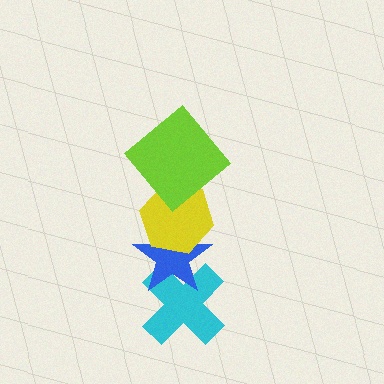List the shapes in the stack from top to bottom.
From top to bottom: the lime diamond, the yellow hexagon, the blue star, the cyan cross.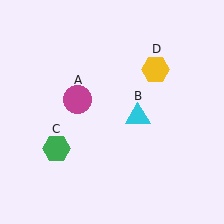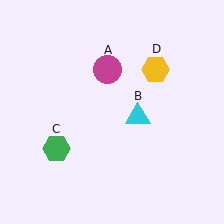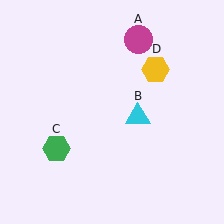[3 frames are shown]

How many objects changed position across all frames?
1 object changed position: magenta circle (object A).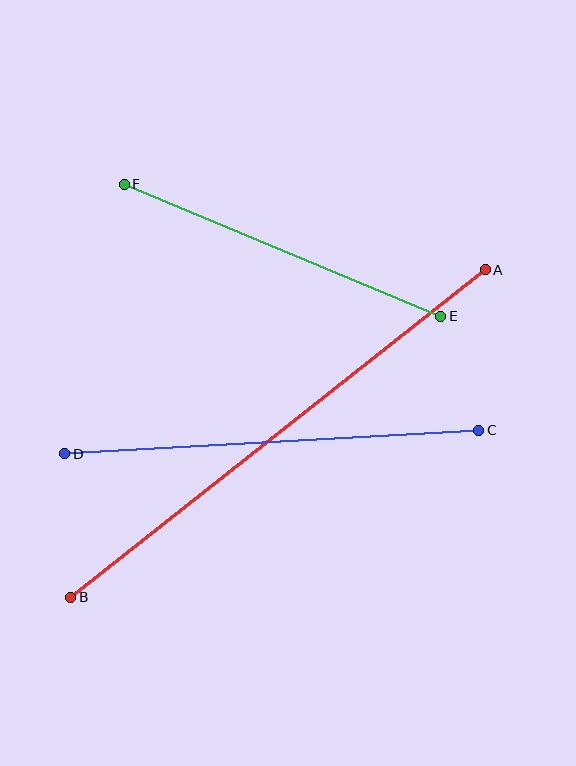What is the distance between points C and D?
The distance is approximately 415 pixels.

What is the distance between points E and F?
The distance is approximately 343 pixels.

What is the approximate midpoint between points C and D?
The midpoint is at approximately (272, 442) pixels.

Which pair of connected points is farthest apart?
Points A and B are farthest apart.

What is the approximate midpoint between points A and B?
The midpoint is at approximately (278, 434) pixels.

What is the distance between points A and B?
The distance is approximately 528 pixels.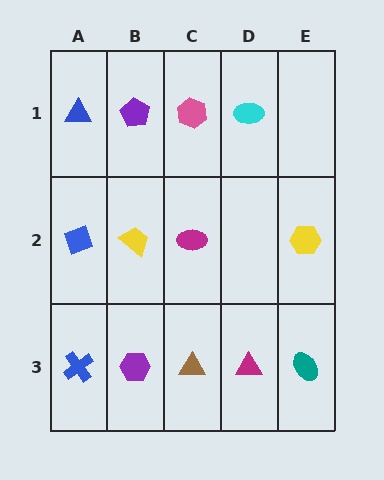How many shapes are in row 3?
5 shapes.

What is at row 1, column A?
A blue triangle.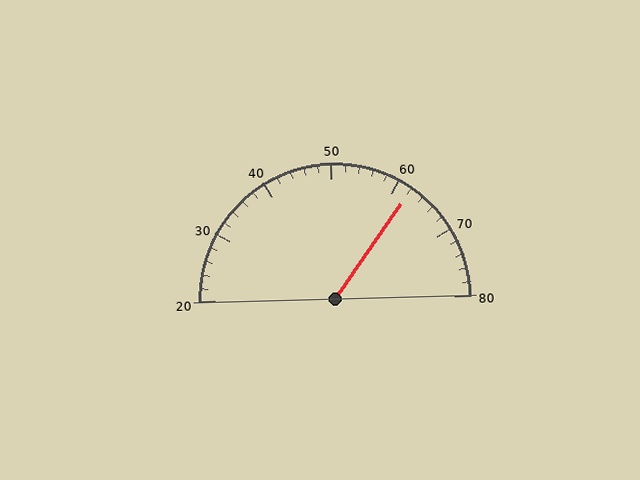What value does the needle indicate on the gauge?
The needle indicates approximately 62.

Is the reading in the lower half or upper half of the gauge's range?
The reading is in the upper half of the range (20 to 80).